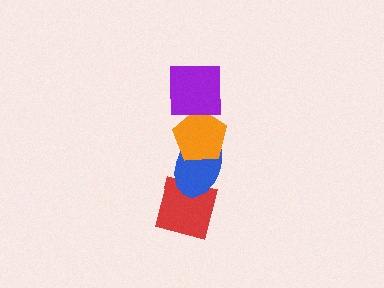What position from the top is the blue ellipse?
The blue ellipse is 3rd from the top.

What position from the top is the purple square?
The purple square is 1st from the top.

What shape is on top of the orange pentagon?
The purple square is on top of the orange pentagon.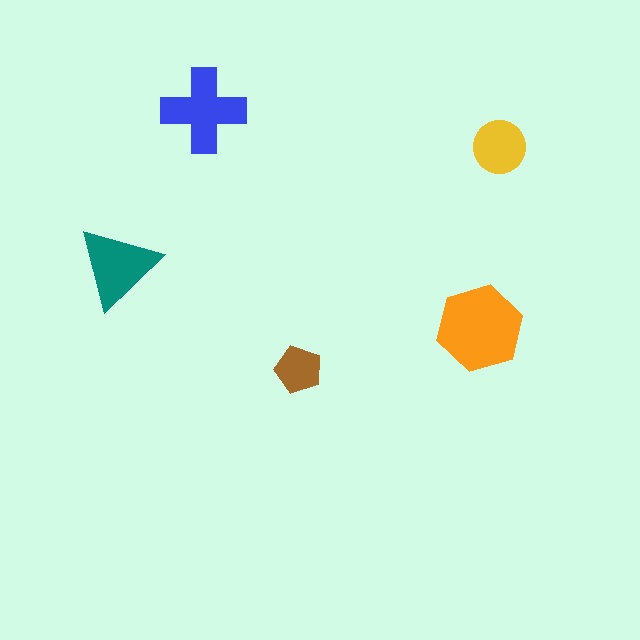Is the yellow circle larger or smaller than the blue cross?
Smaller.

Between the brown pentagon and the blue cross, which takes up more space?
The blue cross.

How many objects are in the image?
There are 5 objects in the image.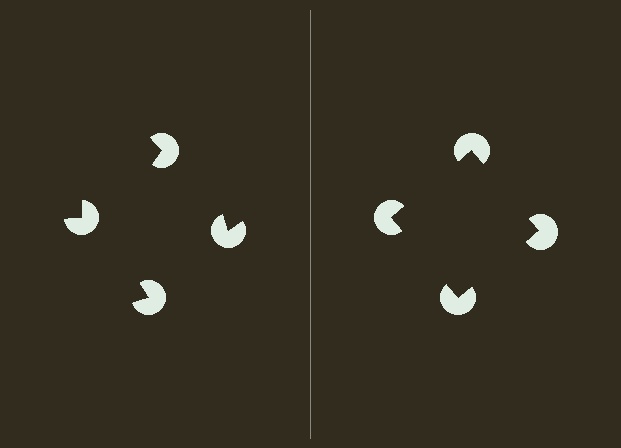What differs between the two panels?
The pac-man discs are positioned identically on both sides; only the wedge orientations differ. On the right they align to a square; on the left they are misaligned.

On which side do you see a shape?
An illusory square appears on the right side. On the left side the wedge cuts are rotated, so no coherent shape forms.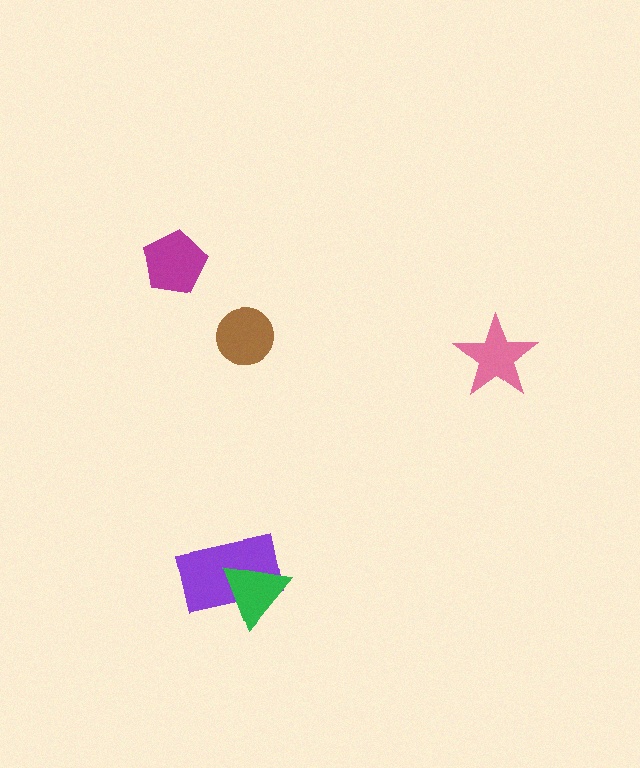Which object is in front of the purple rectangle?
The green triangle is in front of the purple rectangle.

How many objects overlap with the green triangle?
1 object overlaps with the green triangle.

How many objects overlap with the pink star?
0 objects overlap with the pink star.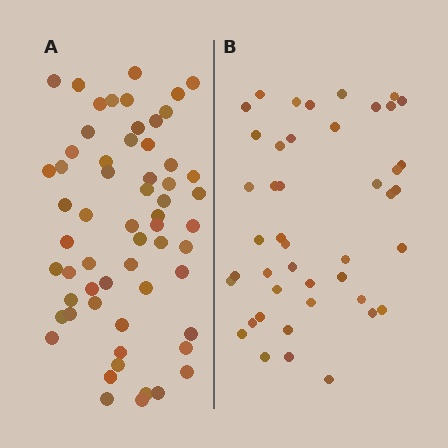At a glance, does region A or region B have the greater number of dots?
Region A (the left region) has more dots.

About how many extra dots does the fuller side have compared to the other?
Region A has approximately 15 more dots than region B.